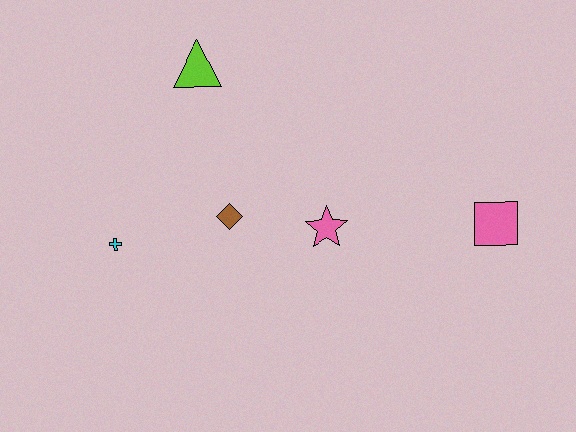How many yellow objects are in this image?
There are no yellow objects.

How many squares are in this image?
There is 1 square.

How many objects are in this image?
There are 5 objects.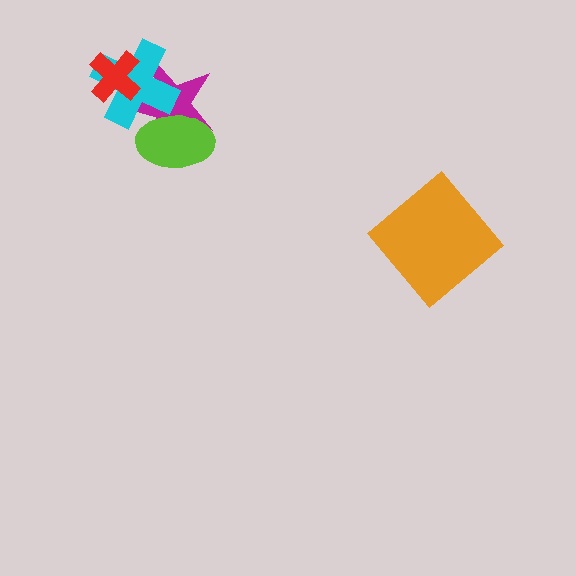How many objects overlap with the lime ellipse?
2 objects overlap with the lime ellipse.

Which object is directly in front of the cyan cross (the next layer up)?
The lime ellipse is directly in front of the cyan cross.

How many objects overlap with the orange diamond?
0 objects overlap with the orange diamond.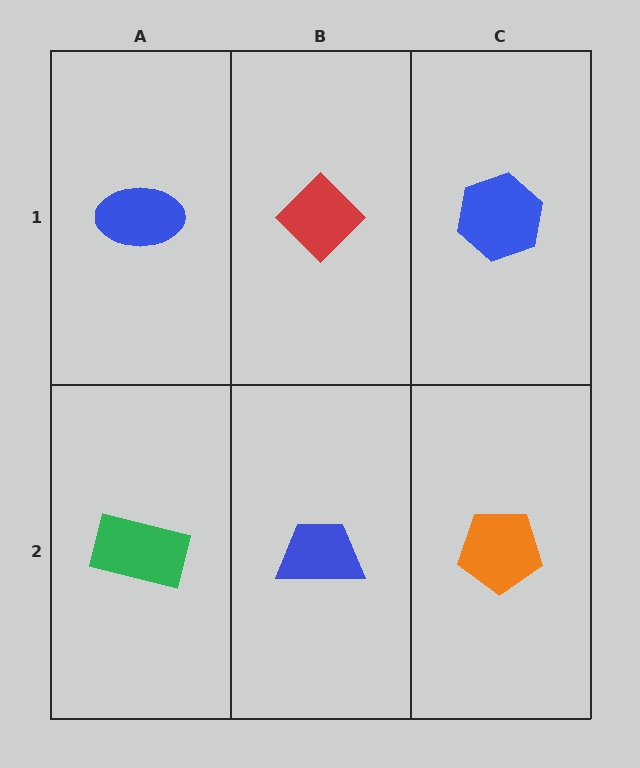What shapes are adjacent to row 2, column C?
A blue hexagon (row 1, column C), a blue trapezoid (row 2, column B).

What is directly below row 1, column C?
An orange pentagon.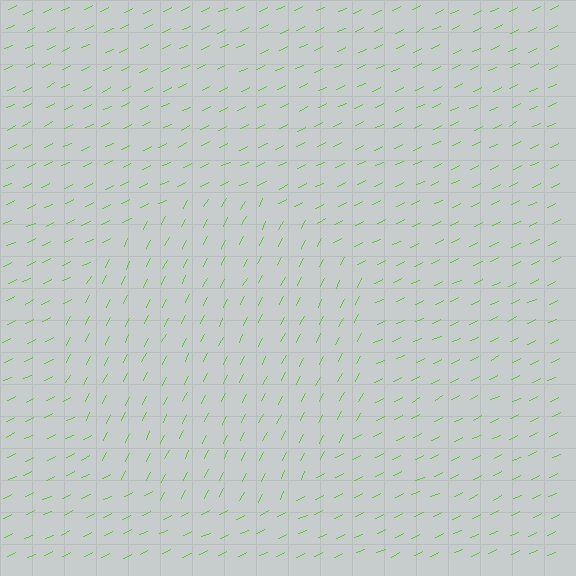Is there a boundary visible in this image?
Yes, there is a texture boundary formed by a change in line orientation.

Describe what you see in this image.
The image is filled with small lime line segments. A circle region in the image has lines oriented differently from the surrounding lines, creating a visible texture boundary.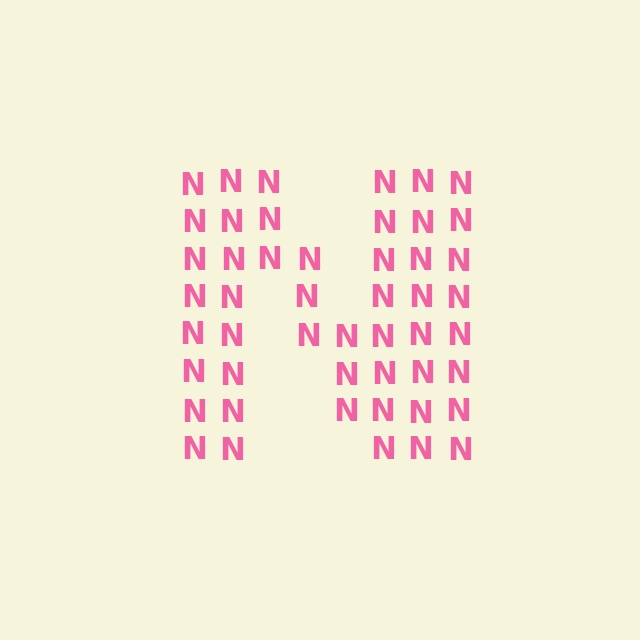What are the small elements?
The small elements are letter N's.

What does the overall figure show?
The overall figure shows the letter N.